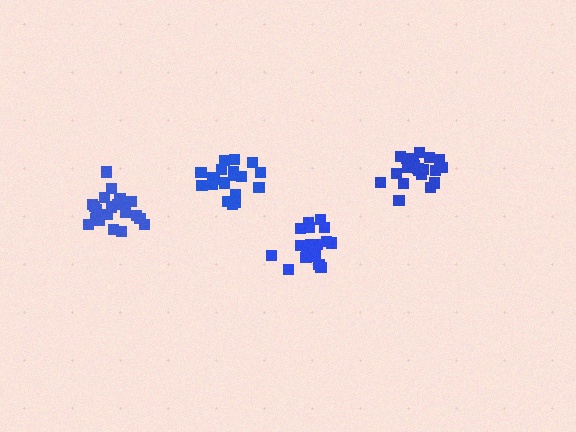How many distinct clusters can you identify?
There are 4 distinct clusters.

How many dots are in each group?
Group 1: 19 dots, Group 2: 21 dots, Group 3: 19 dots, Group 4: 21 dots (80 total).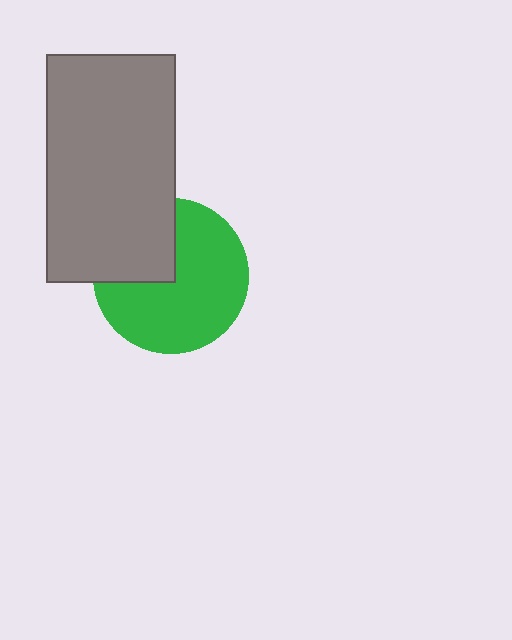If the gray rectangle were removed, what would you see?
You would see the complete green circle.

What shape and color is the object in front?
The object in front is a gray rectangle.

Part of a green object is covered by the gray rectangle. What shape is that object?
It is a circle.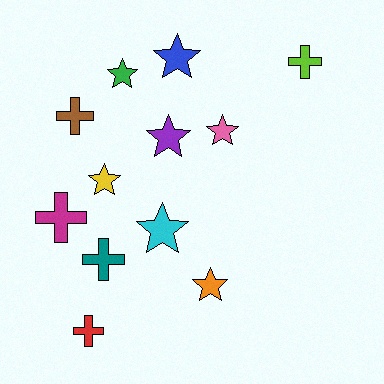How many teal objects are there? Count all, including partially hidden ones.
There is 1 teal object.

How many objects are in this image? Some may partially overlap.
There are 12 objects.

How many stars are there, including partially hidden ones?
There are 7 stars.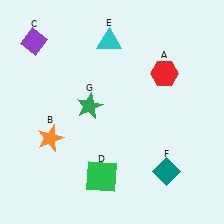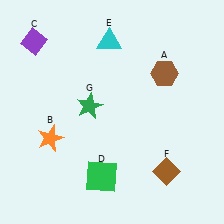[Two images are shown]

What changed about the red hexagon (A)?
In Image 1, A is red. In Image 2, it changed to brown.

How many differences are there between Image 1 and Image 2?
There are 2 differences between the two images.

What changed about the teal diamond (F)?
In Image 1, F is teal. In Image 2, it changed to brown.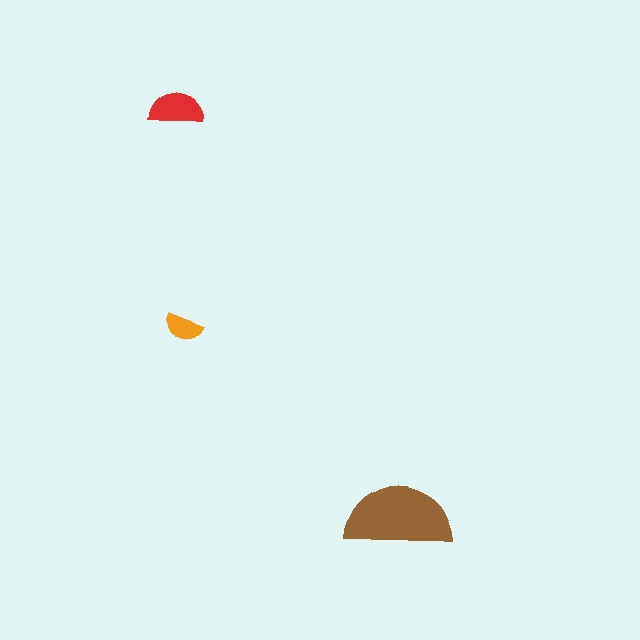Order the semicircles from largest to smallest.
the brown one, the red one, the orange one.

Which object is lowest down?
The brown semicircle is bottommost.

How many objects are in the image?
There are 3 objects in the image.